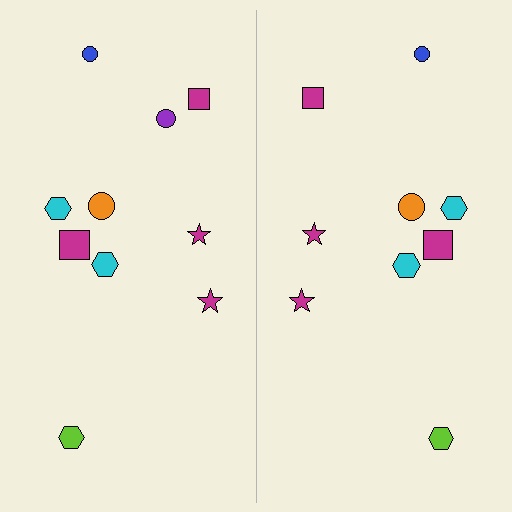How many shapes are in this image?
There are 19 shapes in this image.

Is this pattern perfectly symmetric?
No, the pattern is not perfectly symmetric. A purple circle is missing from the right side.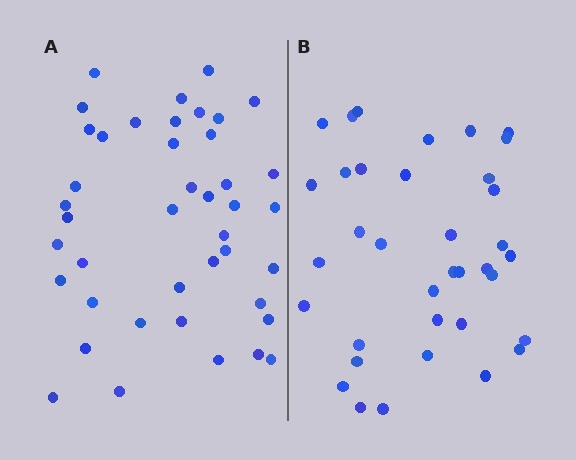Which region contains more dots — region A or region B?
Region A (the left region) has more dots.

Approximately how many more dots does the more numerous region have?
Region A has about 6 more dots than region B.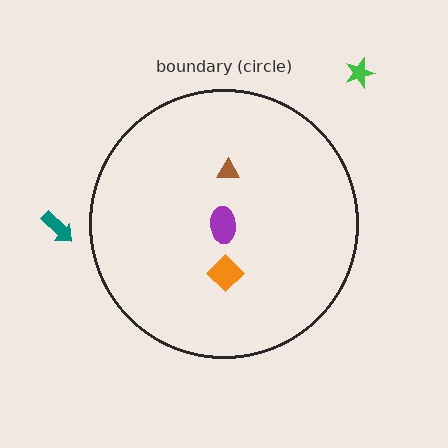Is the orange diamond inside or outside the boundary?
Inside.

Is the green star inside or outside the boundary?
Outside.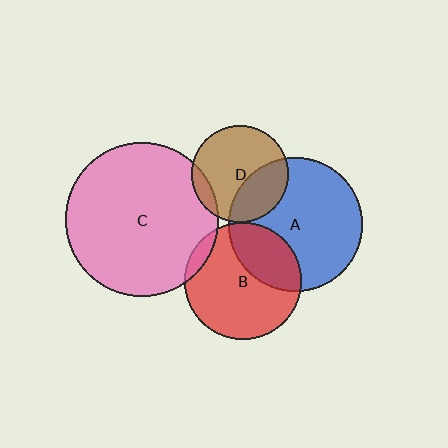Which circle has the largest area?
Circle C (pink).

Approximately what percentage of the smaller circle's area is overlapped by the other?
Approximately 10%.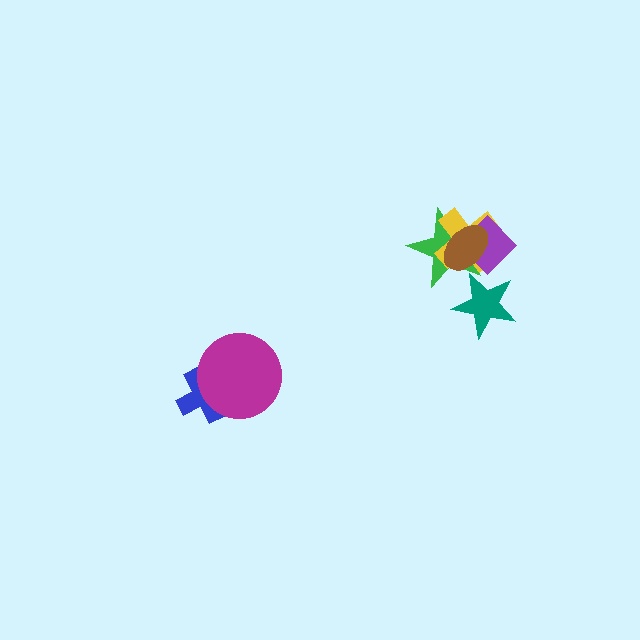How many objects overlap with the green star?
4 objects overlap with the green star.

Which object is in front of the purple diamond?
The brown ellipse is in front of the purple diamond.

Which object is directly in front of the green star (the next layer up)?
The yellow cross is directly in front of the green star.